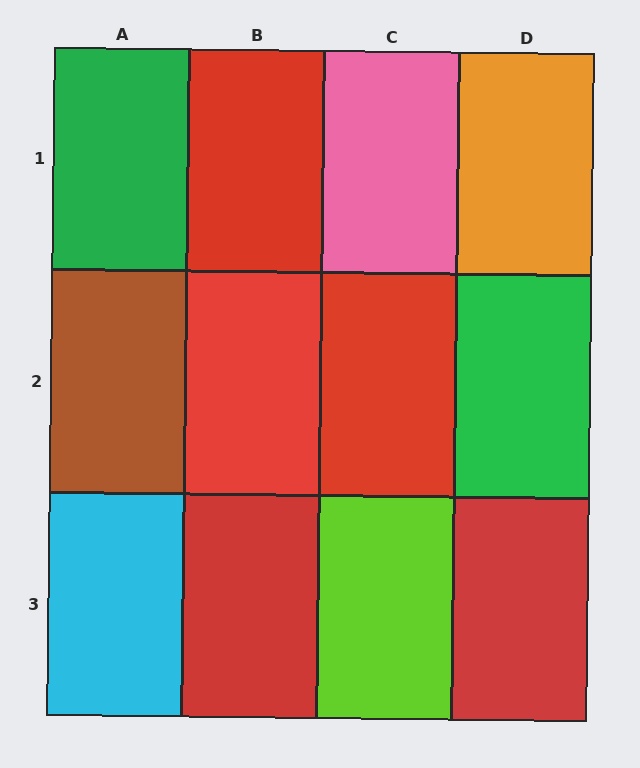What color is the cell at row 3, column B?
Red.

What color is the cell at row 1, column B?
Red.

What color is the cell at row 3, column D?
Red.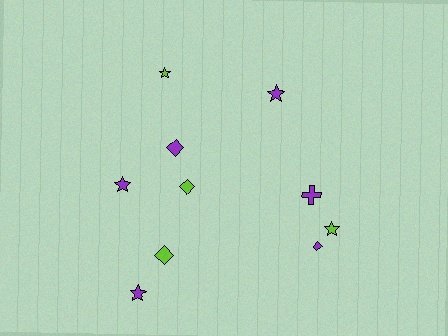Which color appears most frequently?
Purple, with 6 objects.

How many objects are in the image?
There are 10 objects.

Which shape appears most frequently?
Star, with 5 objects.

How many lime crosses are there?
There are no lime crosses.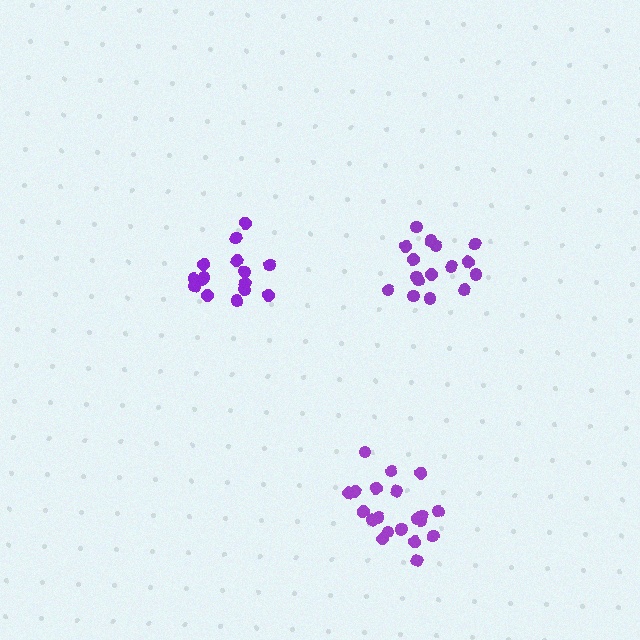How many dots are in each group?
Group 1: 15 dots, Group 2: 21 dots, Group 3: 16 dots (52 total).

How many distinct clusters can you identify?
There are 3 distinct clusters.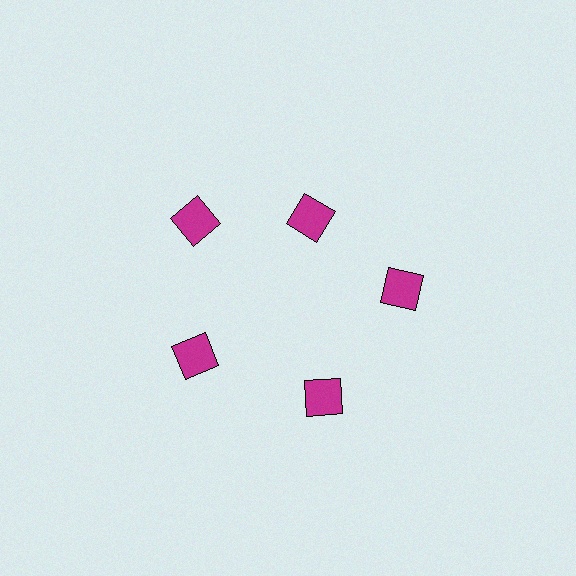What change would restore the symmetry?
The symmetry would be restored by moving it outward, back onto the ring so that all 5 squares sit at equal angles and equal distance from the center.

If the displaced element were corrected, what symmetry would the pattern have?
It would have 5-fold rotational symmetry — the pattern would map onto itself every 72 degrees.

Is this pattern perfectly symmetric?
No. The 5 magenta squares are arranged in a ring, but one element near the 1 o'clock position is pulled inward toward the center, breaking the 5-fold rotational symmetry.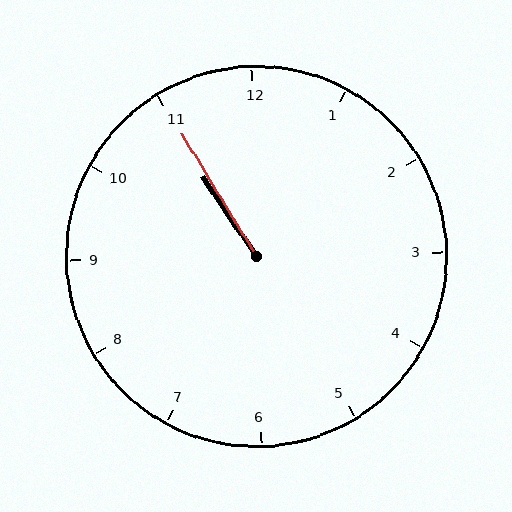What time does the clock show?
10:55.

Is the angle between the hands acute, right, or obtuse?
It is acute.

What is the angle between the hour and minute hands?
Approximately 2 degrees.